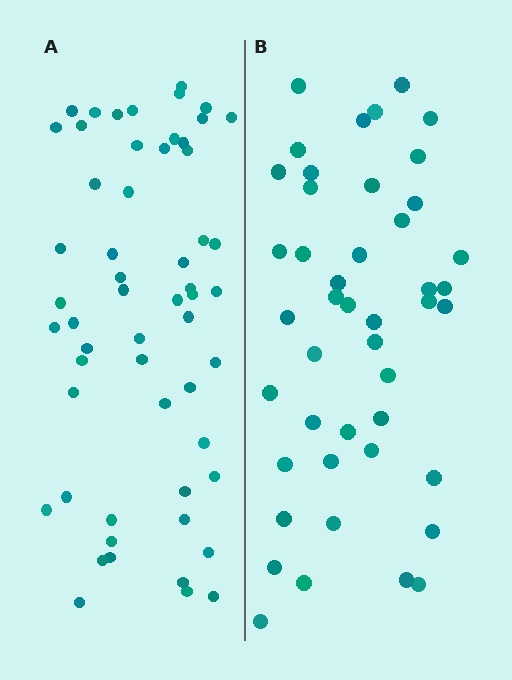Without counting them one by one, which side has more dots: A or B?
Region A (the left region) has more dots.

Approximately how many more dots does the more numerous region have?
Region A has roughly 12 or so more dots than region B.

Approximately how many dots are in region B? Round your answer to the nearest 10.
About 40 dots. (The exact count is 45, which rounds to 40.)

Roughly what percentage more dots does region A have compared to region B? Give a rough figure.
About 25% more.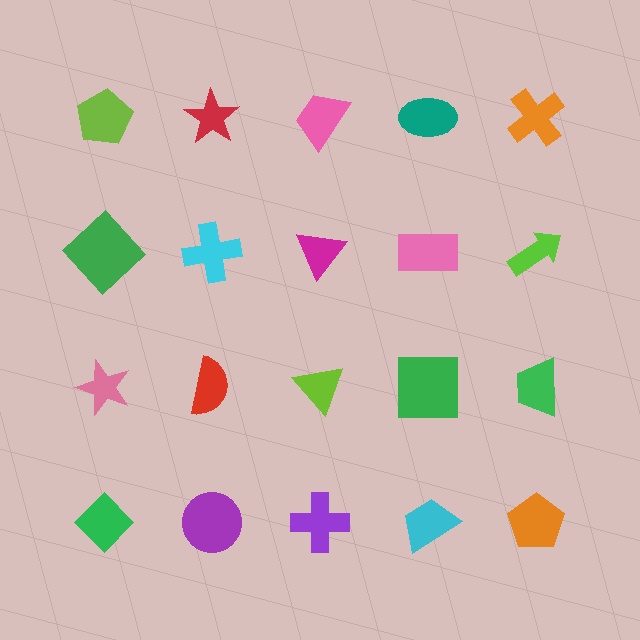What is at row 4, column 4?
A cyan trapezoid.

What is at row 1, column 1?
A lime pentagon.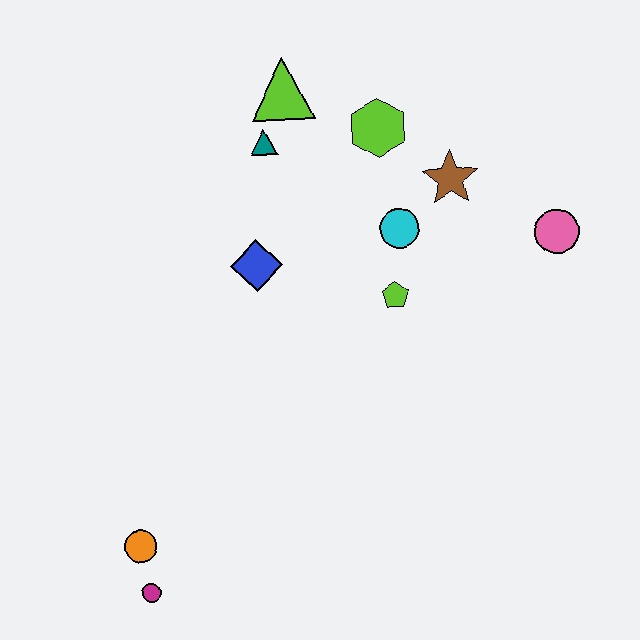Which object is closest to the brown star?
The cyan circle is closest to the brown star.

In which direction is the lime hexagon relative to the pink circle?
The lime hexagon is to the left of the pink circle.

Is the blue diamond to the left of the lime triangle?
Yes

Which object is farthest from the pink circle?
The magenta circle is farthest from the pink circle.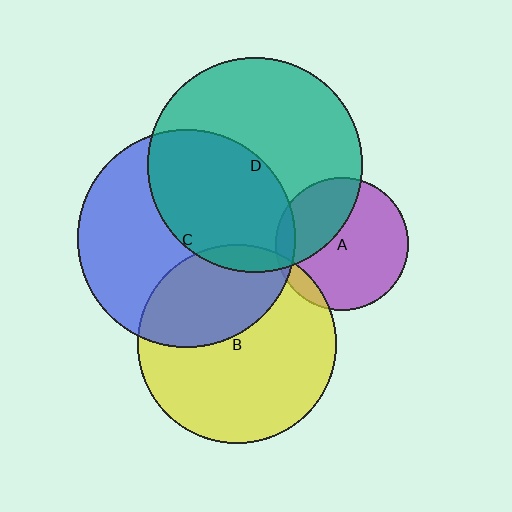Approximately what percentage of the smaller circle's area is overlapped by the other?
Approximately 35%.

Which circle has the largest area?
Circle C (blue).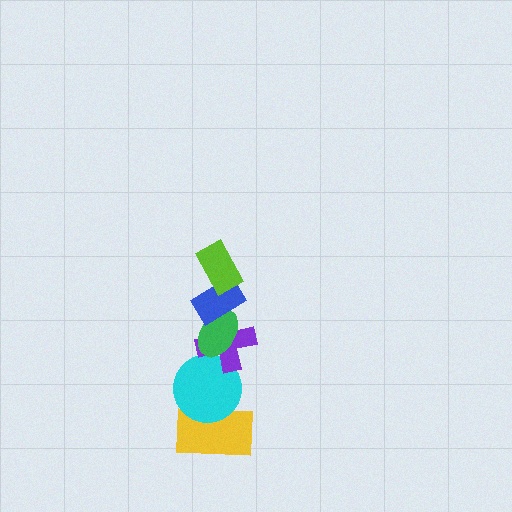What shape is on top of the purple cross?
The green ellipse is on top of the purple cross.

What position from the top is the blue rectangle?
The blue rectangle is 2nd from the top.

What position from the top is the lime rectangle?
The lime rectangle is 1st from the top.